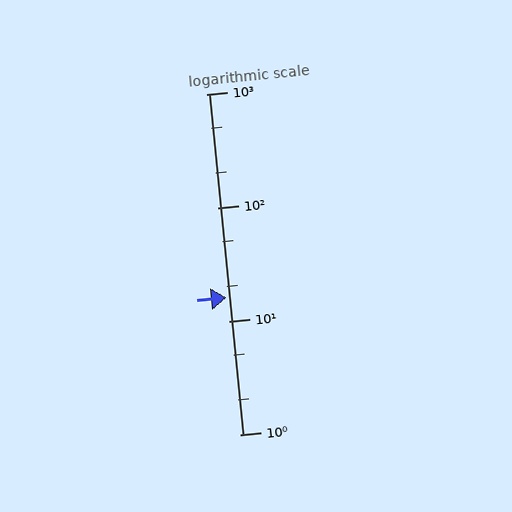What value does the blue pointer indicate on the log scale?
The pointer indicates approximately 16.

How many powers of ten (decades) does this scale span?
The scale spans 3 decades, from 1 to 1000.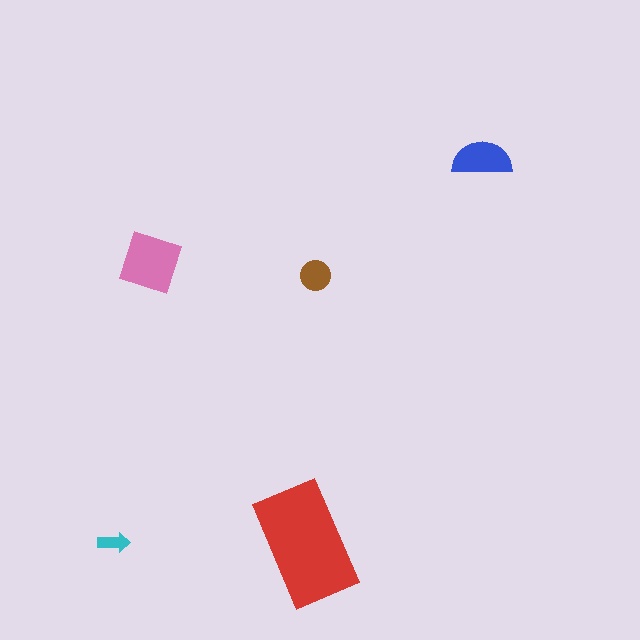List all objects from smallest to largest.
The cyan arrow, the brown circle, the blue semicircle, the pink diamond, the red rectangle.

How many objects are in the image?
There are 5 objects in the image.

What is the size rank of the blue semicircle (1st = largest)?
3rd.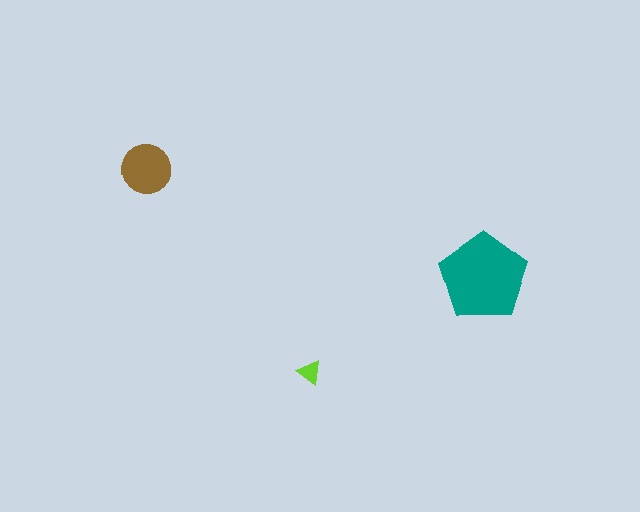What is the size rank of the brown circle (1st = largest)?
2nd.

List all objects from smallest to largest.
The lime triangle, the brown circle, the teal pentagon.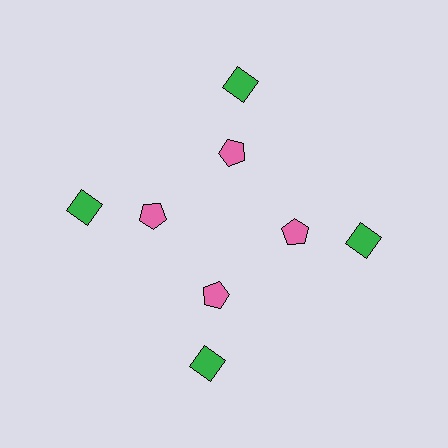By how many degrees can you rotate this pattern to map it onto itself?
The pattern maps onto itself every 90 degrees of rotation.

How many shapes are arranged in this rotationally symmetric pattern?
There are 8 shapes, arranged in 4 groups of 2.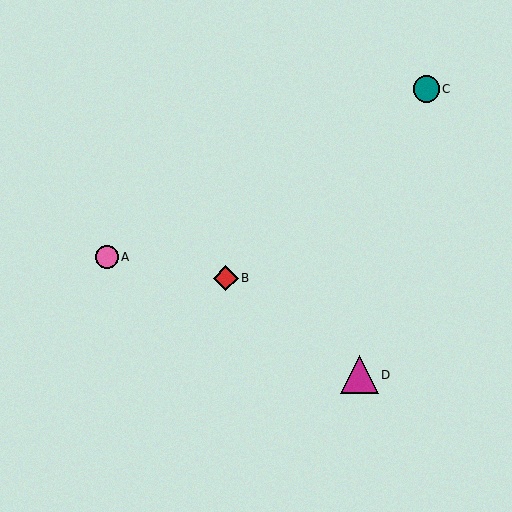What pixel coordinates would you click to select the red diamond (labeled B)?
Click at (226, 278) to select the red diamond B.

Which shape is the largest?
The magenta triangle (labeled D) is the largest.